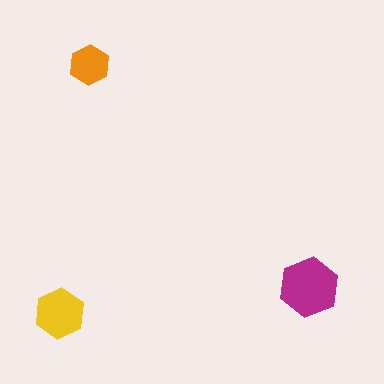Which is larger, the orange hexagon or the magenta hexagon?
The magenta one.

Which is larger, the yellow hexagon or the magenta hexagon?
The magenta one.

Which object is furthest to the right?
The magenta hexagon is rightmost.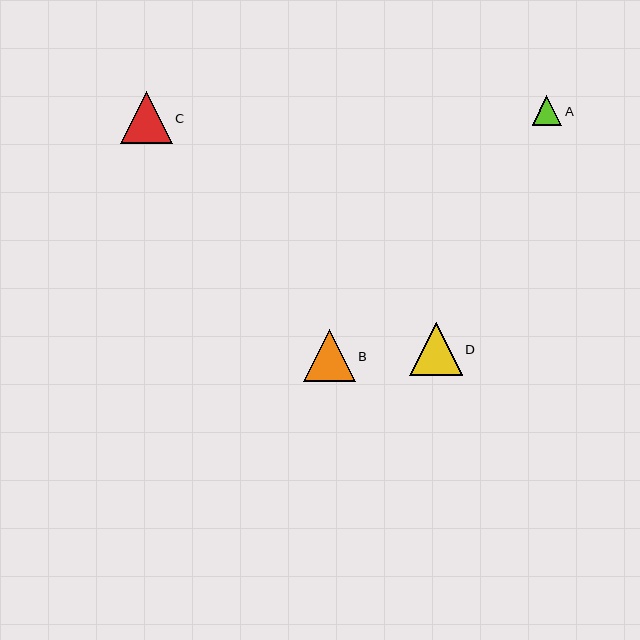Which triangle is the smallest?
Triangle A is the smallest with a size of approximately 29 pixels.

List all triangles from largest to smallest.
From largest to smallest: D, B, C, A.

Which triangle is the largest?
Triangle D is the largest with a size of approximately 52 pixels.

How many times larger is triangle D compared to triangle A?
Triangle D is approximately 1.8 times the size of triangle A.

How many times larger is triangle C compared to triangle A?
Triangle C is approximately 1.7 times the size of triangle A.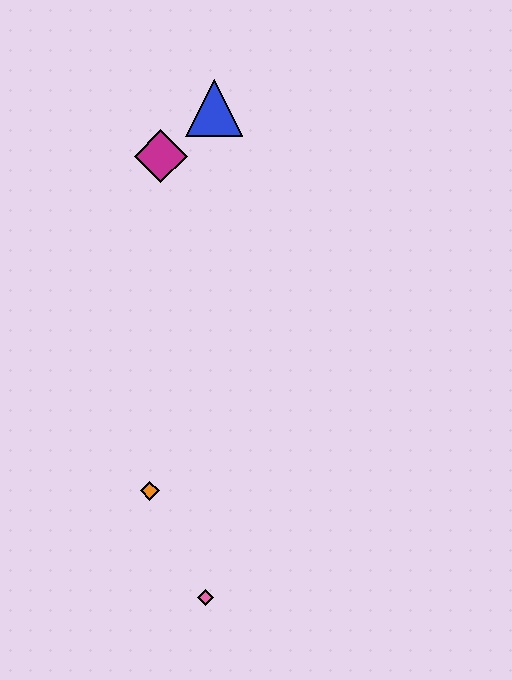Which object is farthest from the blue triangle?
The pink diamond is farthest from the blue triangle.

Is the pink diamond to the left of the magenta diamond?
No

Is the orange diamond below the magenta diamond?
Yes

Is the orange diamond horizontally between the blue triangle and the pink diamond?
No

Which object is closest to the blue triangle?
The magenta diamond is closest to the blue triangle.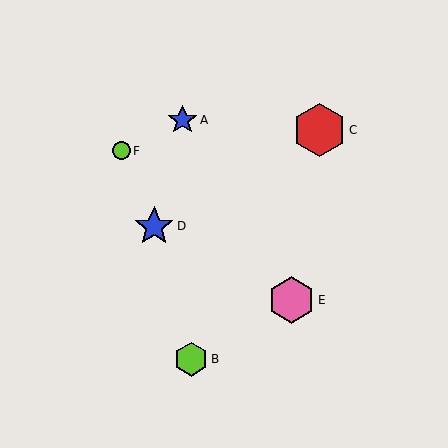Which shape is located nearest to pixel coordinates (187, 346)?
The lime hexagon (labeled B) at (191, 359) is nearest to that location.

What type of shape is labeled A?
Shape A is a blue star.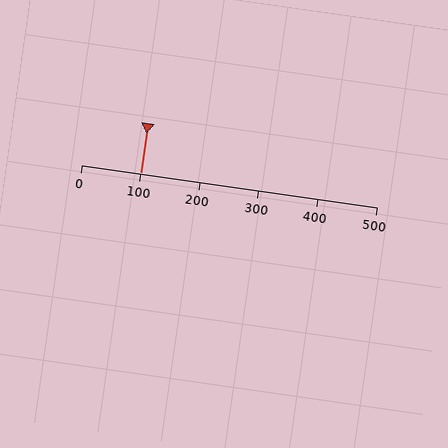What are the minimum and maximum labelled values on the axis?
The axis runs from 0 to 500.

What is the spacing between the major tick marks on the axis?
The major ticks are spaced 100 apart.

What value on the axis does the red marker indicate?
The marker indicates approximately 100.